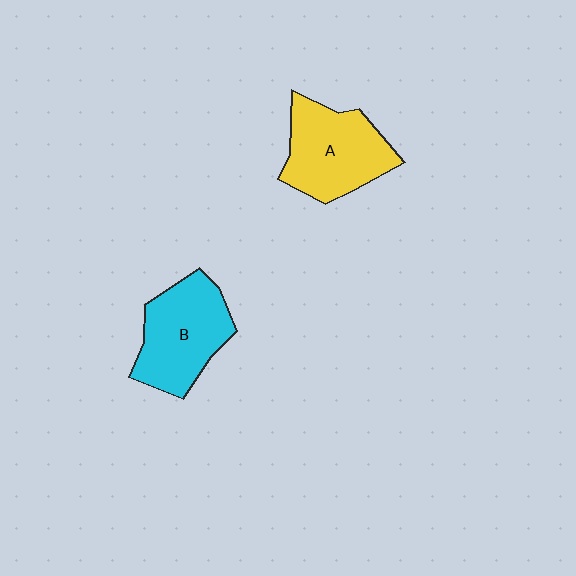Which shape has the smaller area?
Shape A (yellow).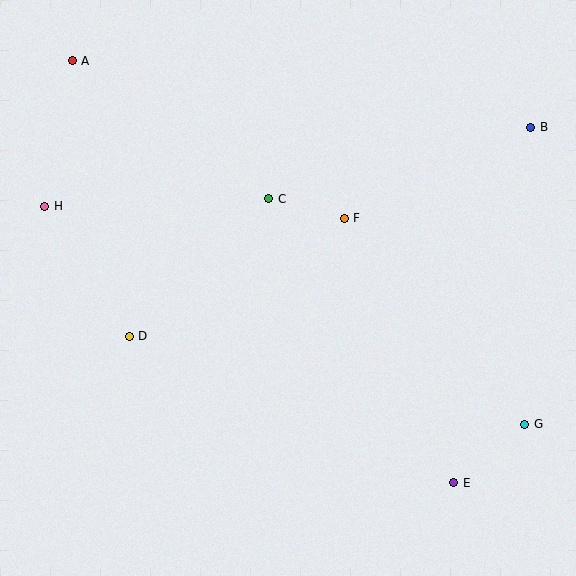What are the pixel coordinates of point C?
Point C is at (269, 199).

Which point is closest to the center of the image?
Point F at (344, 218) is closest to the center.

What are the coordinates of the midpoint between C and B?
The midpoint between C and B is at (400, 163).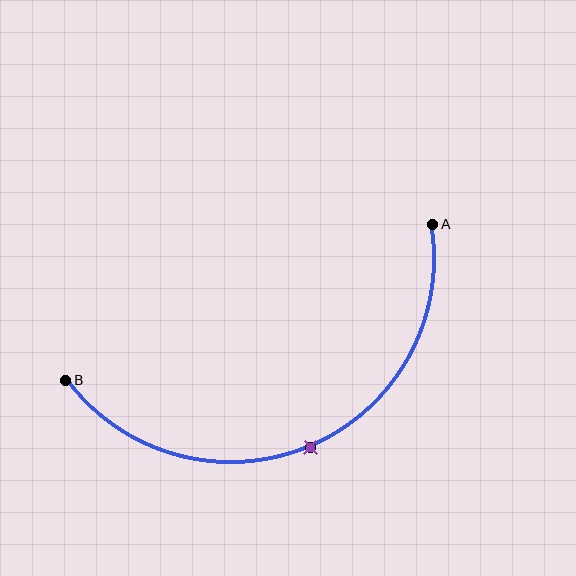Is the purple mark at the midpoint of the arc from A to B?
Yes. The purple mark lies on the arc at equal arc-length from both A and B — it is the arc midpoint.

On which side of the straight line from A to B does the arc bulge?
The arc bulges below the straight line connecting A and B.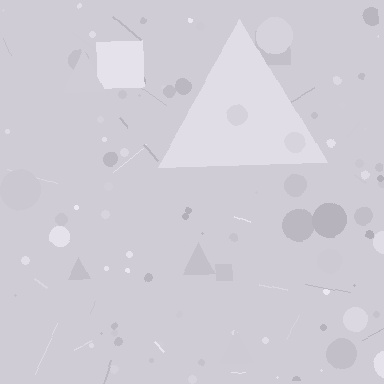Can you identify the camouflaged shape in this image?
The camouflaged shape is a triangle.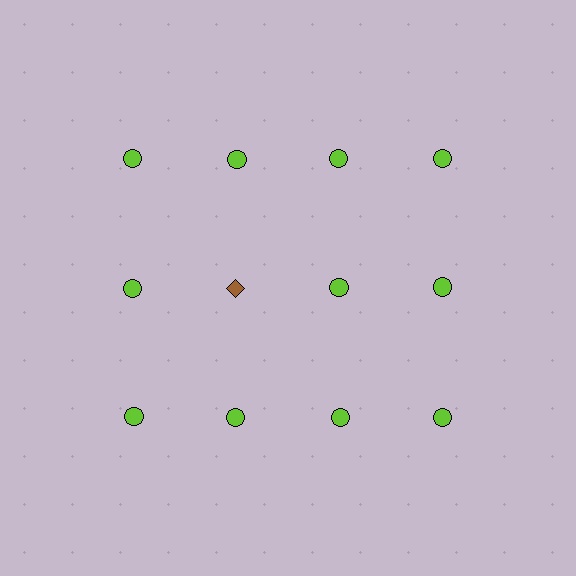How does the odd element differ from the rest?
It differs in both color (brown instead of lime) and shape (diamond instead of circle).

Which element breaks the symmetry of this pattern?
The brown diamond in the second row, second from left column breaks the symmetry. All other shapes are lime circles.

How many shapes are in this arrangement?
There are 12 shapes arranged in a grid pattern.